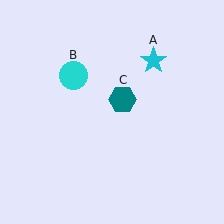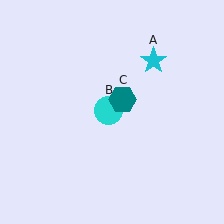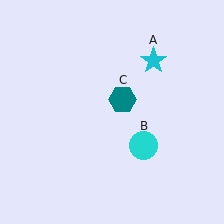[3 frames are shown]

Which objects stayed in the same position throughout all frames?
Cyan star (object A) and teal hexagon (object C) remained stationary.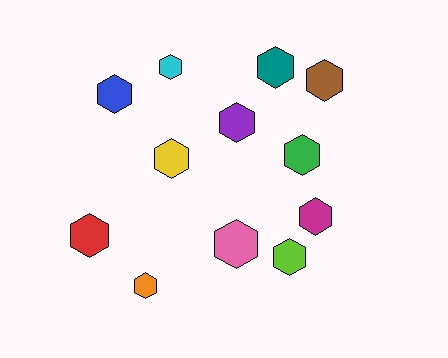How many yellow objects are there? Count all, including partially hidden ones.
There is 1 yellow object.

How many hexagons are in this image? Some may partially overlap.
There are 12 hexagons.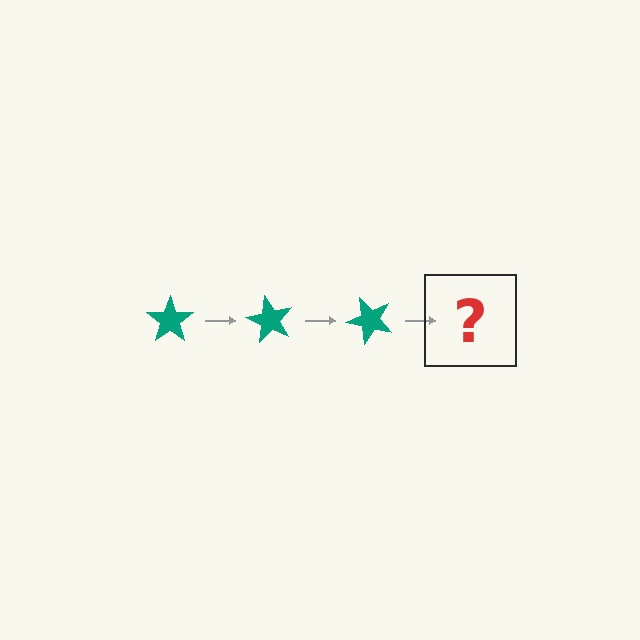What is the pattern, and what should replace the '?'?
The pattern is that the star rotates 60 degrees each step. The '?' should be a teal star rotated 180 degrees.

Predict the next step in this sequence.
The next step is a teal star rotated 180 degrees.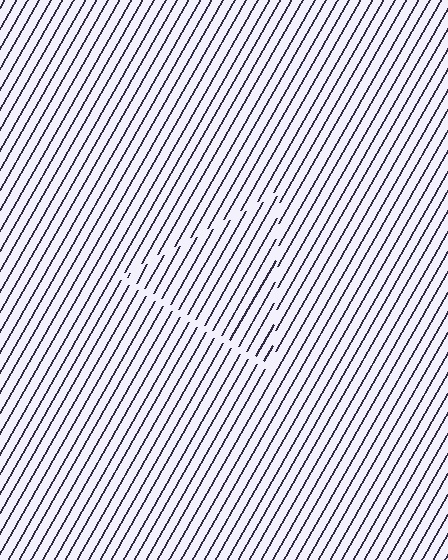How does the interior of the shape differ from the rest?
The interior of the shape contains the same grating, shifted by half a period — the contour is defined by the phase discontinuity where line-ends from the inner and outer gratings abut.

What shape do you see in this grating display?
An illusory triangle. The interior of the shape contains the same grating, shifted by half a period — the contour is defined by the phase discontinuity where line-ends from the inner and outer gratings abut.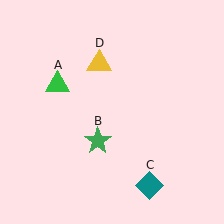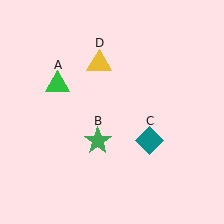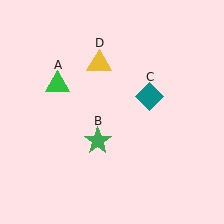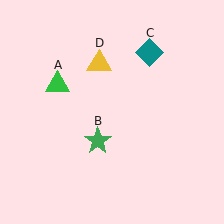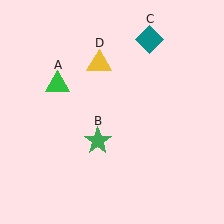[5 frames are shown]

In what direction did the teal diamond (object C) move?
The teal diamond (object C) moved up.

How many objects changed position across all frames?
1 object changed position: teal diamond (object C).